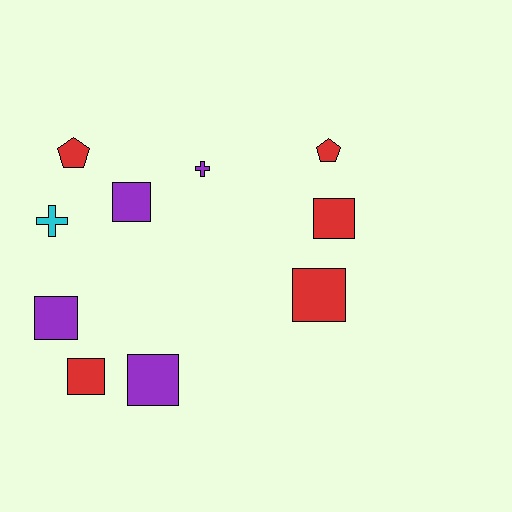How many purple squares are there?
There are 3 purple squares.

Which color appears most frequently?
Red, with 5 objects.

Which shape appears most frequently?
Square, with 6 objects.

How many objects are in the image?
There are 10 objects.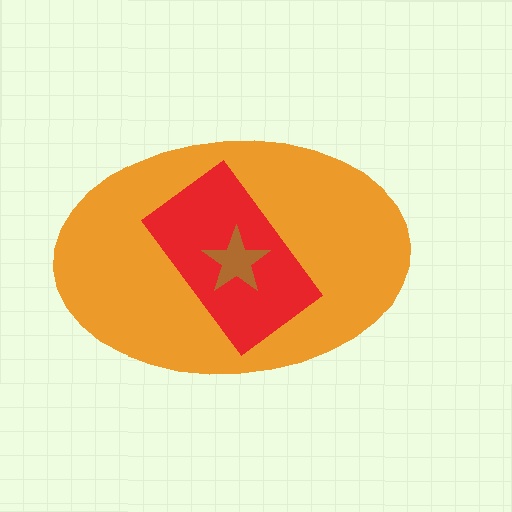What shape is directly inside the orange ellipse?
The red rectangle.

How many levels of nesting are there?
3.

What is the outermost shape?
The orange ellipse.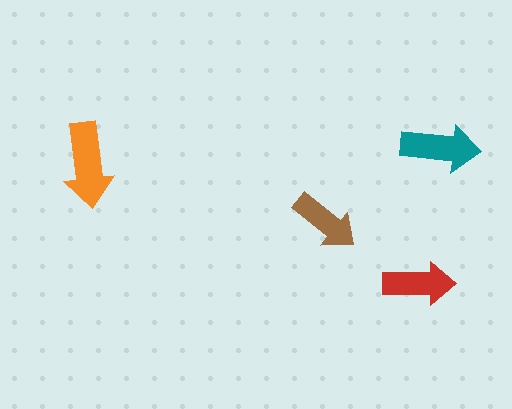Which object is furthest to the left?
The orange arrow is leftmost.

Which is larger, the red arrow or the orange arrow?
The orange one.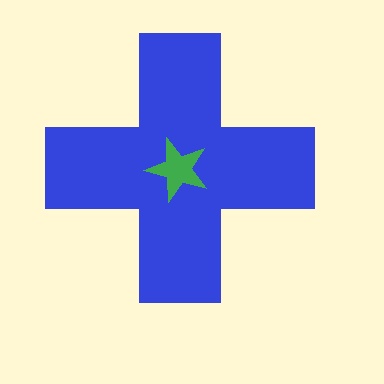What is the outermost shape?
The blue cross.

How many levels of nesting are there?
2.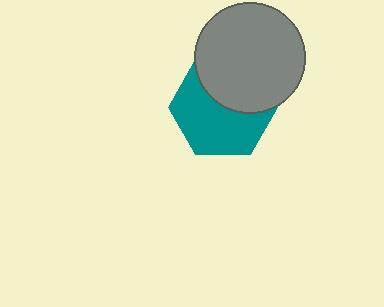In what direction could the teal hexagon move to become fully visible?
The teal hexagon could move down. That would shift it out from behind the gray circle entirely.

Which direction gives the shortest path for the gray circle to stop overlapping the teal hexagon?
Moving up gives the shortest separation.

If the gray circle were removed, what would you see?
You would see the complete teal hexagon.